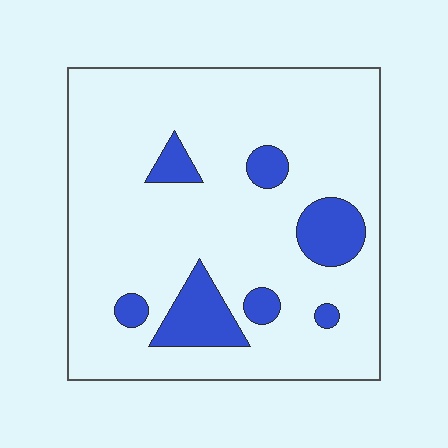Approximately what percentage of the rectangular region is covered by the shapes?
Approximately 15%.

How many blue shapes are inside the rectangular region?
7.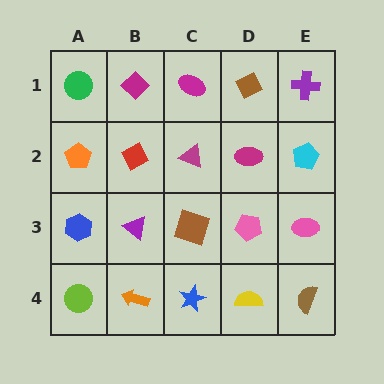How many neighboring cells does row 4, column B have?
3.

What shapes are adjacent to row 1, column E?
A cyan pentagon (row 2, column E), a brown diamond (row 1, column D).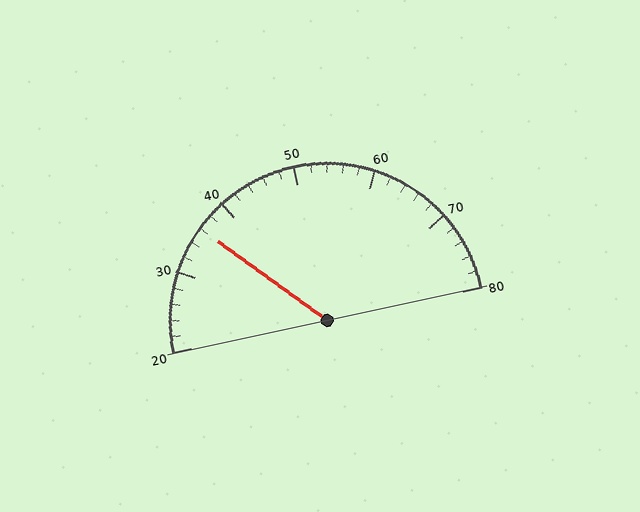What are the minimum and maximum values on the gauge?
The gauge ranges from 20 to 80.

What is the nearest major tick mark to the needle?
The nearest major tick mark is 40.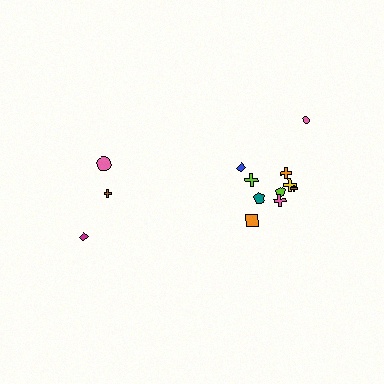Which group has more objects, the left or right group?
The right group.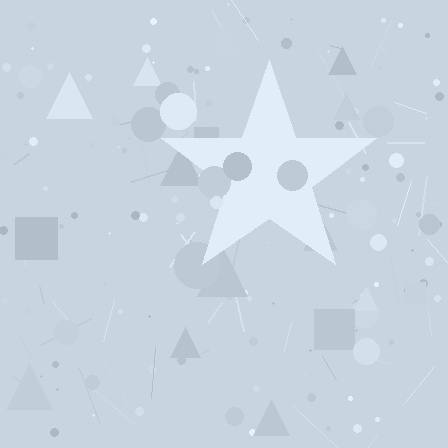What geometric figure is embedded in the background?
A star is embedded in the background.